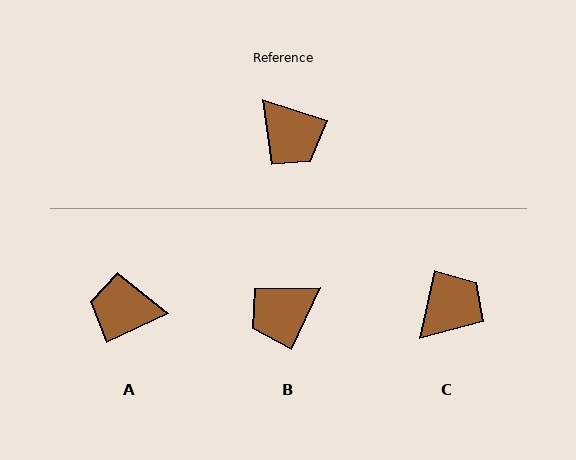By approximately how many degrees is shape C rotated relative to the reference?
Approximately 96 degrees counter-clockwise.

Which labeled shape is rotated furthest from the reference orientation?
A, about 136 degrees away.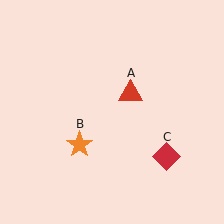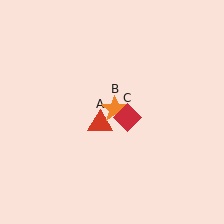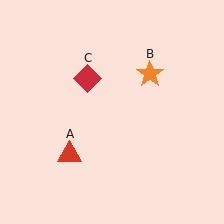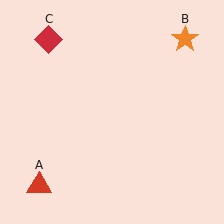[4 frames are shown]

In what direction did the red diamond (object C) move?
The red diamond (object C) moved up and to the left.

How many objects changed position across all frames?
3 objects changed position: red triangle (object A), orange star (object B), red diamond (object C).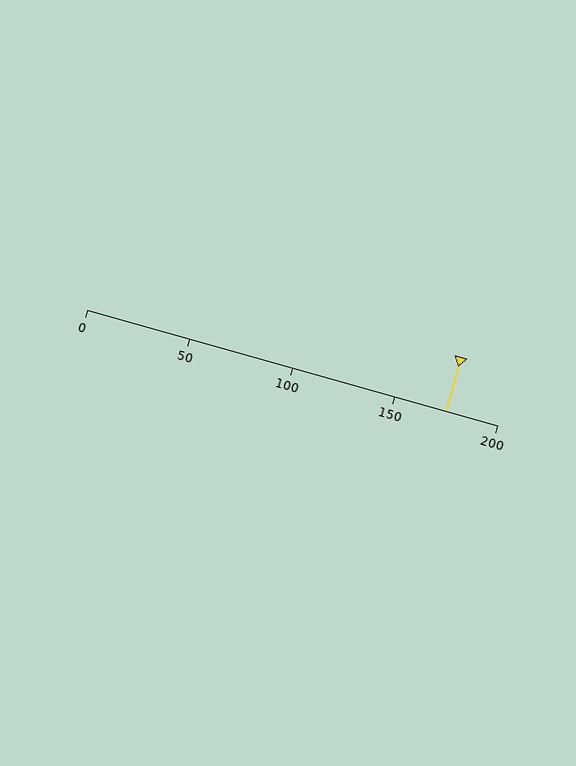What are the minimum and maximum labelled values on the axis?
The axis runs from 0 to 200.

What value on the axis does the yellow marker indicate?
The marker indicates approximately 175.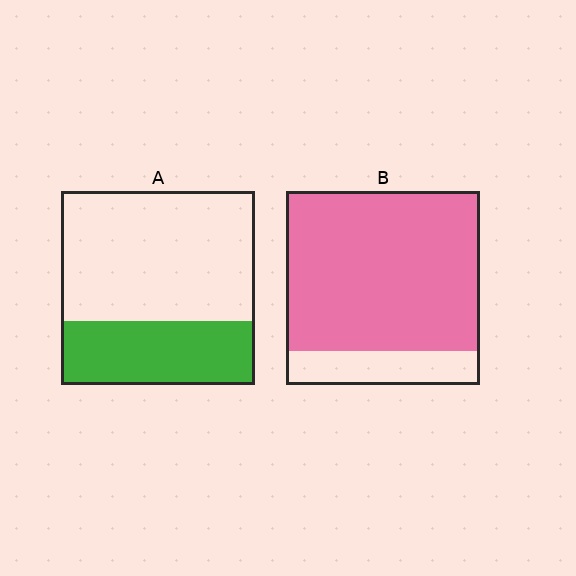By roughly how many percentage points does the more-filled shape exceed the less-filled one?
By roughly 50 percentage points (B over A).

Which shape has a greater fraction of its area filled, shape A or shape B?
Shape B.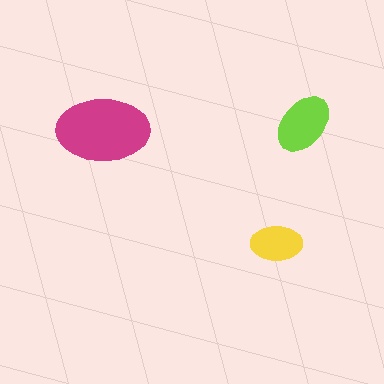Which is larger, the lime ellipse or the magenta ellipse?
The magenta one.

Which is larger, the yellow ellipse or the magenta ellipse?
The magenta one.